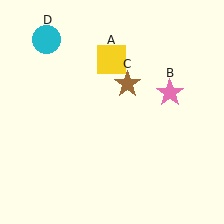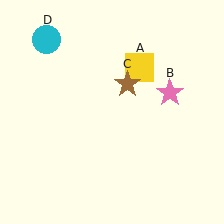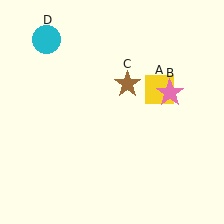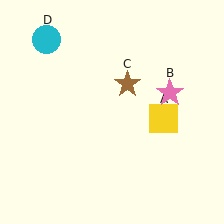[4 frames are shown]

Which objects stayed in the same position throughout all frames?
Pink star (object B) and brown star (object C) and cyan circle (object D) remained stationary.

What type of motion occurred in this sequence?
The yellow square (object A) rotated clockwise around the center of the scene.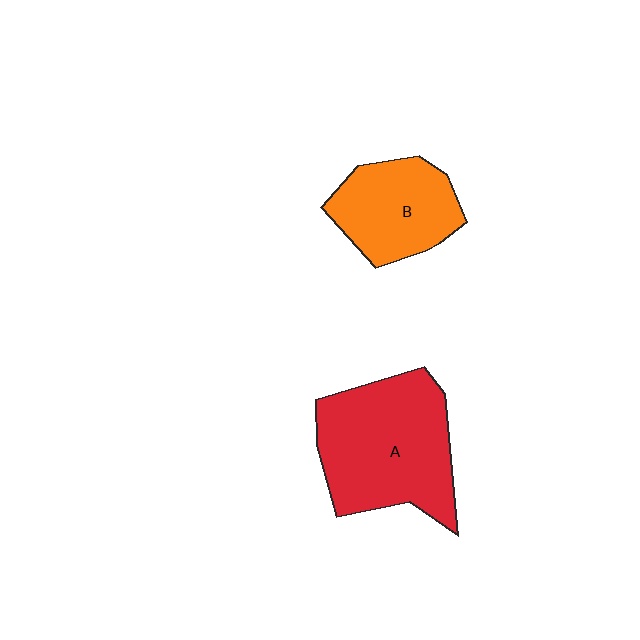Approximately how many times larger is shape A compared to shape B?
Approximately 1.6 times.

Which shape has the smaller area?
Shape B (orange).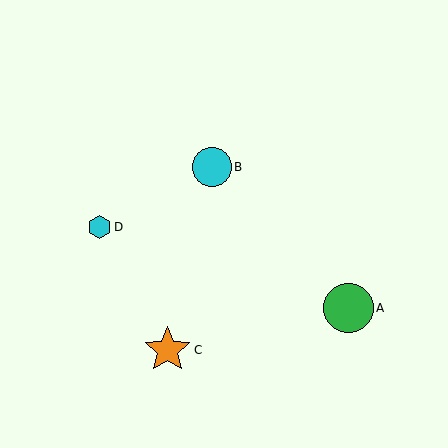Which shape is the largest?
The green circle (labeled A) is the largest.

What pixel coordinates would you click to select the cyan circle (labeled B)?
Click at (212, 167) to select the cyan circle B.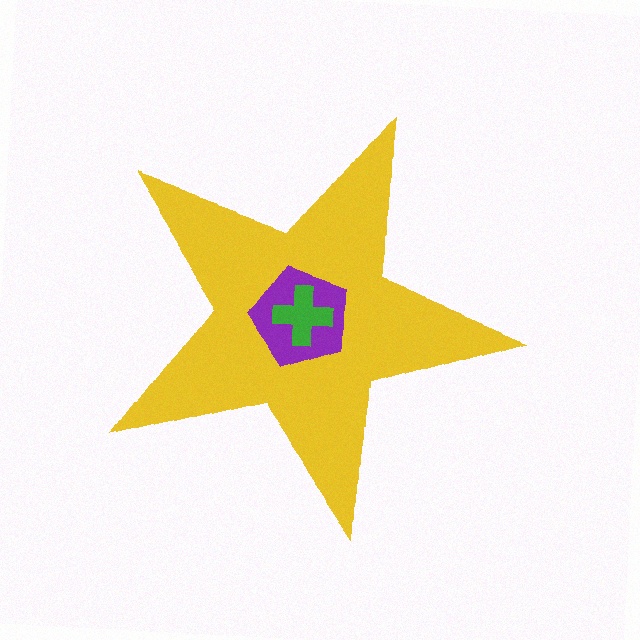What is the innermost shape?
The green cross.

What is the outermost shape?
The yellow star.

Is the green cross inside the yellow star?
Yes.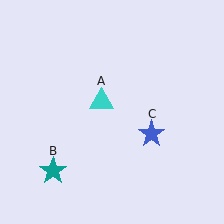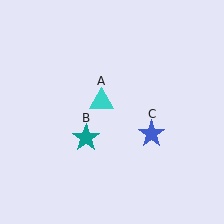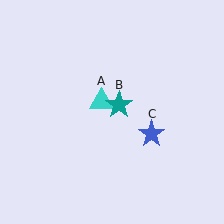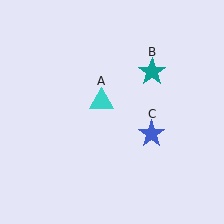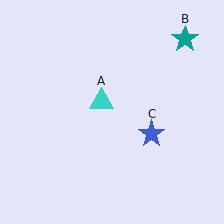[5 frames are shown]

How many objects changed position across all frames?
1 object changed position: teal star (object B).